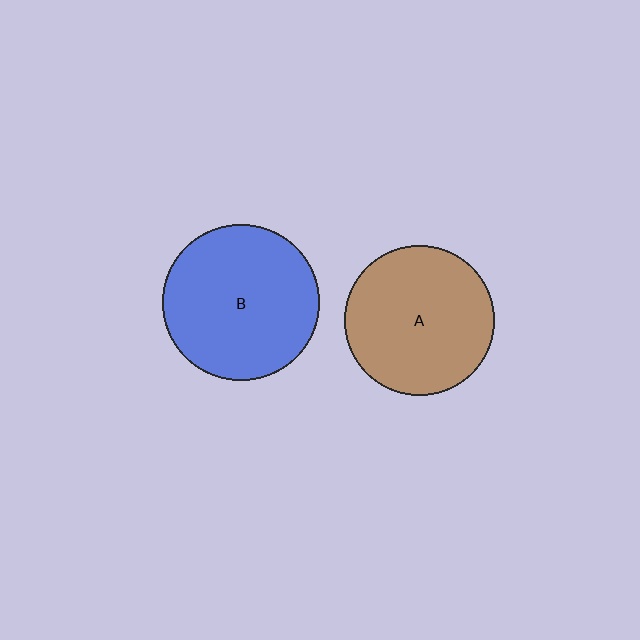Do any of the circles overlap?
No, none of the circles overlap.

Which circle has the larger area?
Circle B (blue).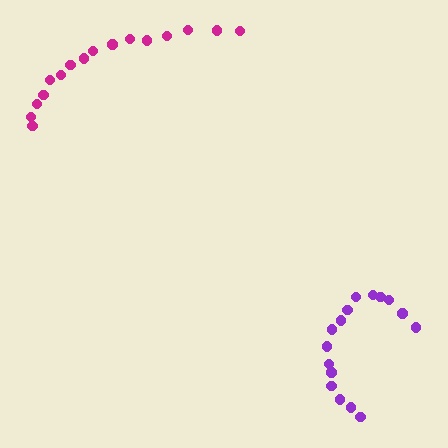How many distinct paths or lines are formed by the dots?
There are 2 distinct paths.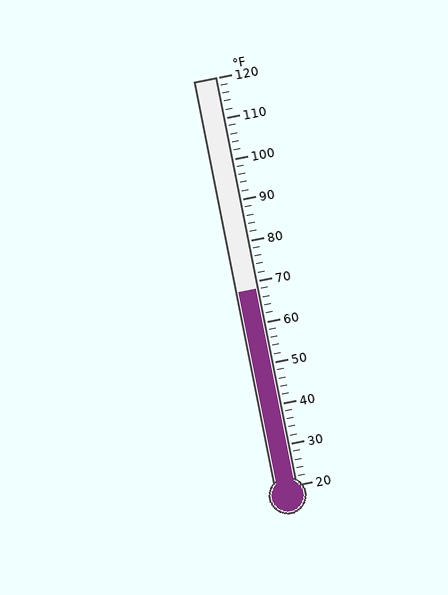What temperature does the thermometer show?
The thermometer shows approximately 68°F.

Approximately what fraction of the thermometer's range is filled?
The thermometer is filled to approximately 50% of its range.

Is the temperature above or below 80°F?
The temperature is below 80°F.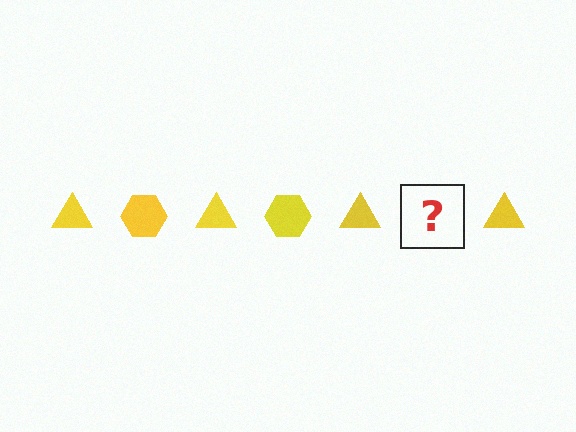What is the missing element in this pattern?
The missing element is a yellow hexagon.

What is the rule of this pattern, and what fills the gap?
The rule is that the pattern cycles through triangle, hexagon shapes in yellow. The gap should be filled with a yellow hexagon.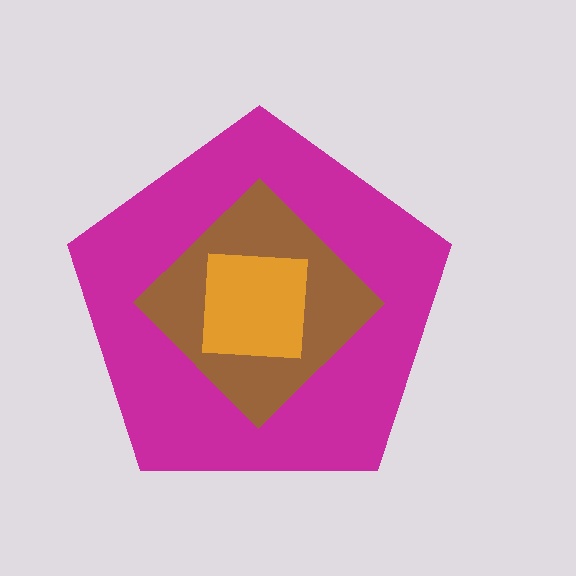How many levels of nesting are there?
3.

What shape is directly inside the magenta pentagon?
The brown diamond.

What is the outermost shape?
The magenta pentagon.